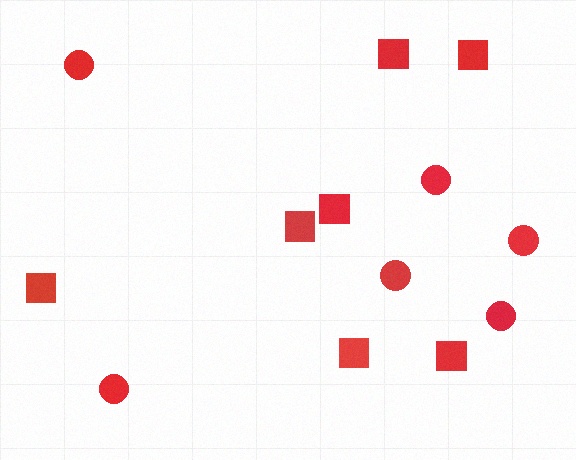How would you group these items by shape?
There are 2 groups: one group of squares (7) and one group of circles (6).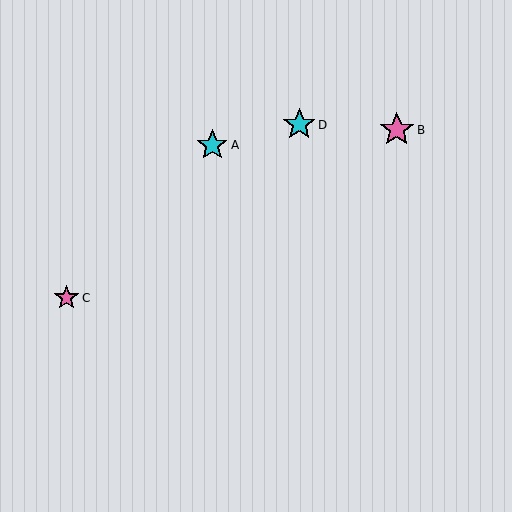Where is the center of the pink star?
The center of the pink star is at (397, 130).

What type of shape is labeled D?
Shape D is a cyan star.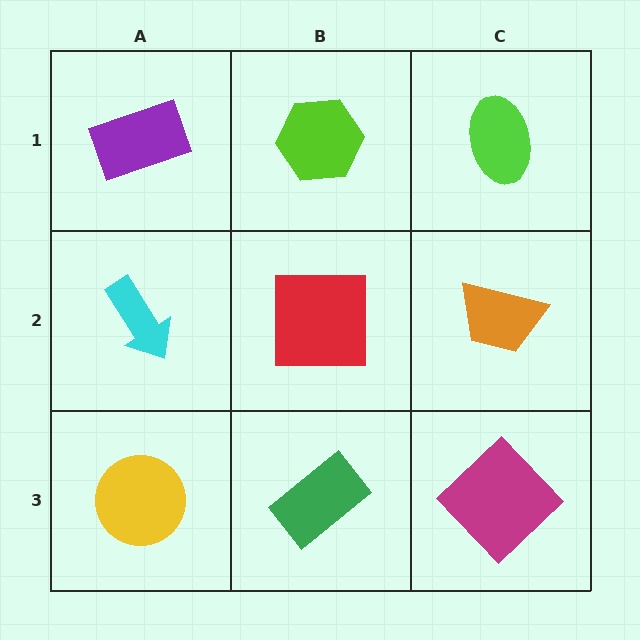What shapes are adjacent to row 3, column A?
A cyan arrow (row 2, column A), a green rectangle (row 3, column B).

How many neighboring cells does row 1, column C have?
2.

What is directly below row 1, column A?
A cyan arrow.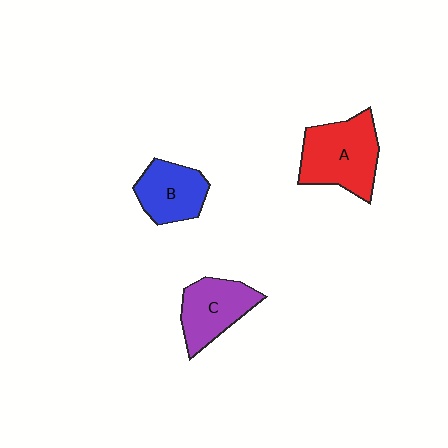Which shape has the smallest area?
Shape B (blue).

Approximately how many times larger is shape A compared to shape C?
Approximately 1.3 times.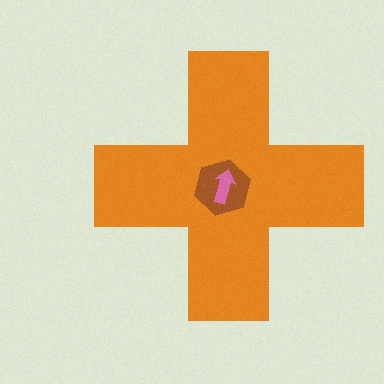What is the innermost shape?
The pink arrow.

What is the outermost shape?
The orange cross.